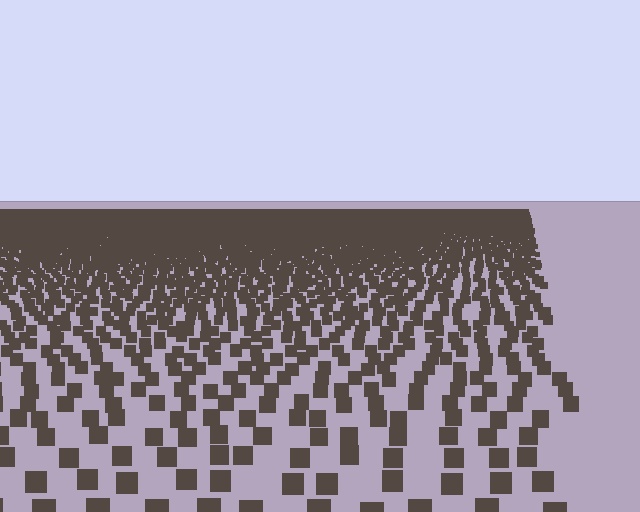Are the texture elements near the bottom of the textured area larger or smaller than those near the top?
Larger. Near the bottom, elements are closer to the viewer and appear at a bigger on-screen size.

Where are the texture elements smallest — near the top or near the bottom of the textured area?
Near the top.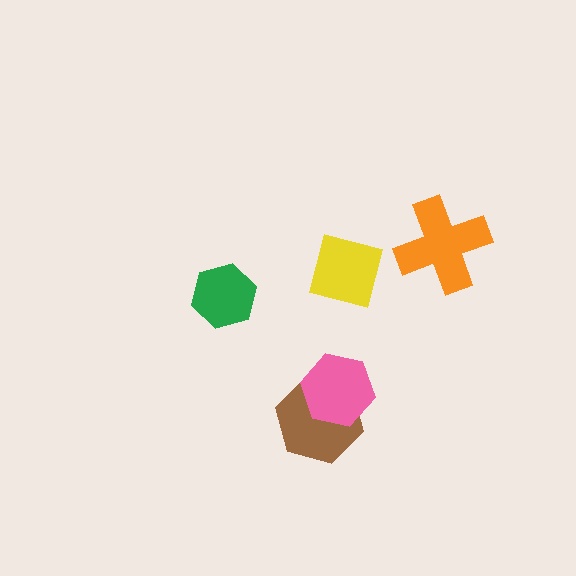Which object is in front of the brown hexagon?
The pink hexagon is in front of the brown hexagon.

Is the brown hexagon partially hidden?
Yes, it is partially covered by another shape.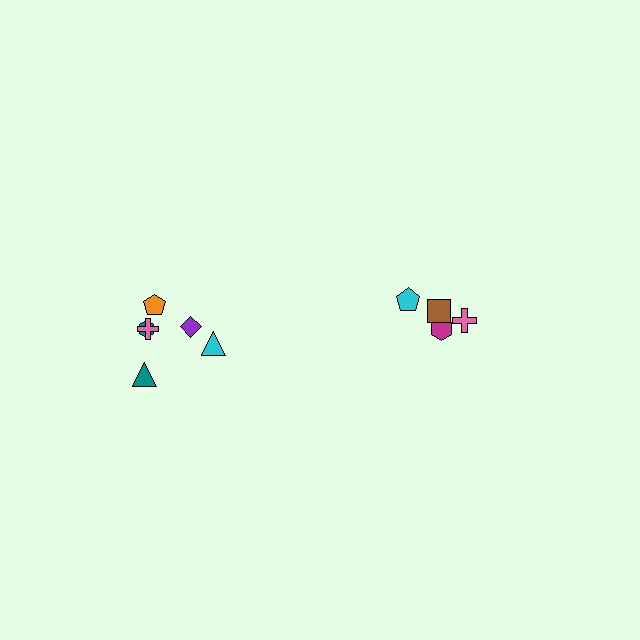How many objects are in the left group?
There are 6 objects.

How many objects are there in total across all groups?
There are 10 objects.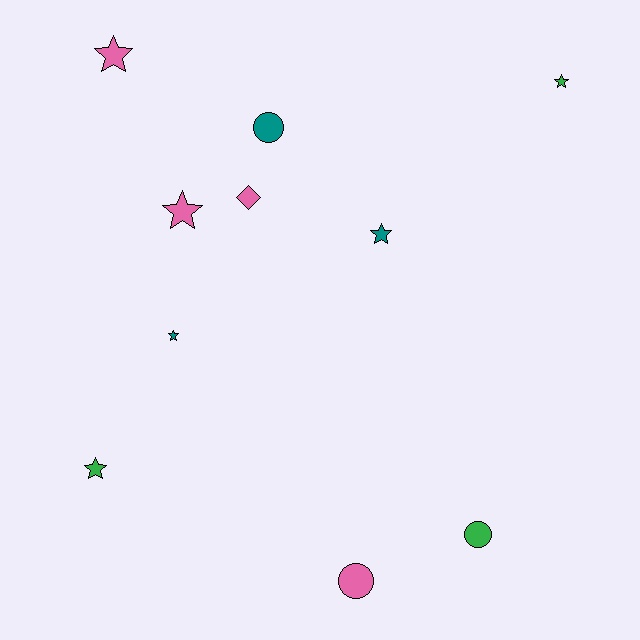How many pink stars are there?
There are 2 pink stars.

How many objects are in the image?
There are 10 objects.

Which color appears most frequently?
Pink, with 4 objects.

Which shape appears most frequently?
Star, with 6 objects.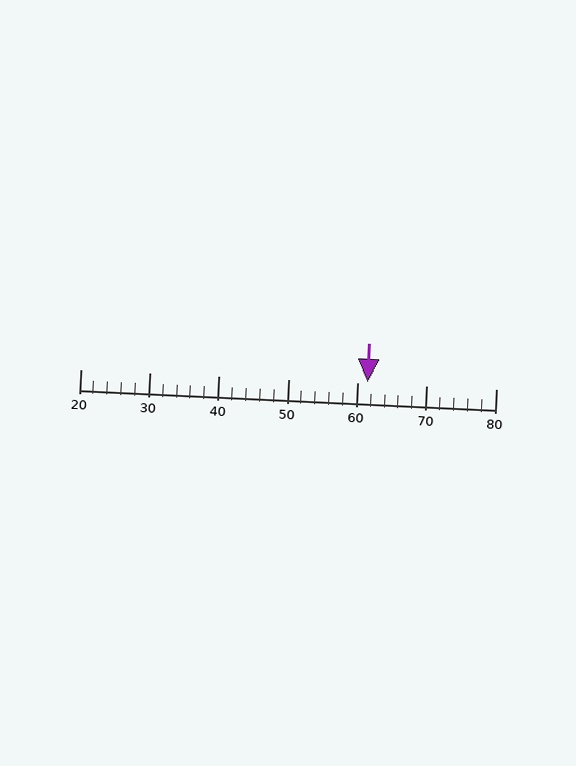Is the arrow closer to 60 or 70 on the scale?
The arrow is closer to 60.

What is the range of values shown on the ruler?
The ruler shows values from 20 to 80.